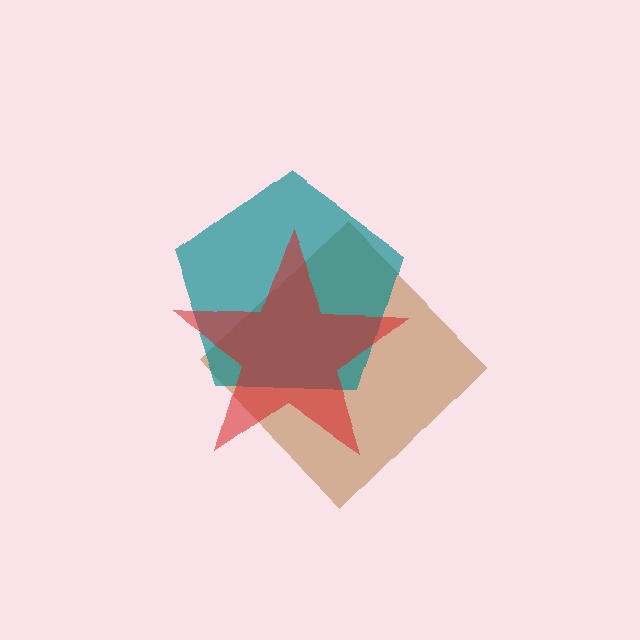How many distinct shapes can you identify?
There are 3 distinct shapes: a brown diamond, a teal pentagon, a red star.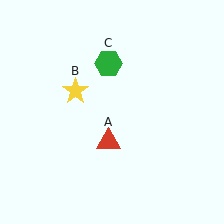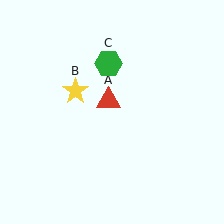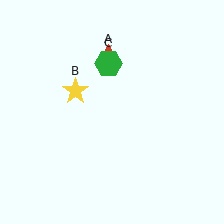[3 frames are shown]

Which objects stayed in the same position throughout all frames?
Yellow star (object B) and green hexagon (object C) remained stationary.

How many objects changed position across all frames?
1 object changed position: red triangle (object A).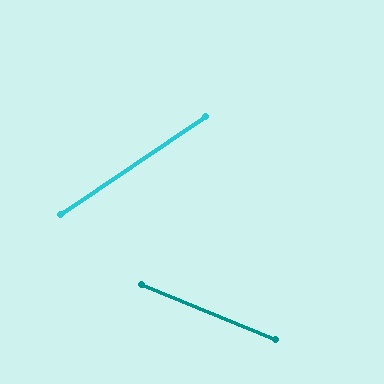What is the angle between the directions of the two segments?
Approximately 56 degrees.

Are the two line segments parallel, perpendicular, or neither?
Neither parallel nor perpendicular — they differ by about 56°.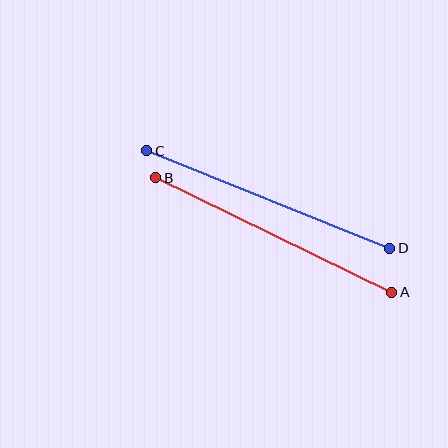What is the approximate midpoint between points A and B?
The midpoint is at approximately (274, 235) pixels.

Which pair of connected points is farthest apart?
Points A and B are farthest apart.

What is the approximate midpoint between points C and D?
The midpoint is at approximately (268, 199) pixels.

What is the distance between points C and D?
The distance is approximately 262 pixels.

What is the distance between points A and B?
The distance is approximately 263 pixels.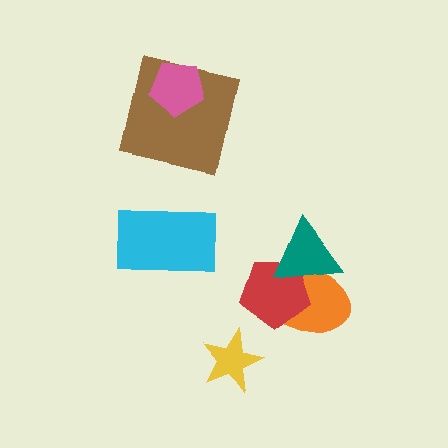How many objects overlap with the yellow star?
0 objects overlap with the yellow star.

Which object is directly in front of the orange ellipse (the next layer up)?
The red pentagon is directly in front of the orange ellipse.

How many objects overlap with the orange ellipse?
2 objects overlap with the orange ellipse.